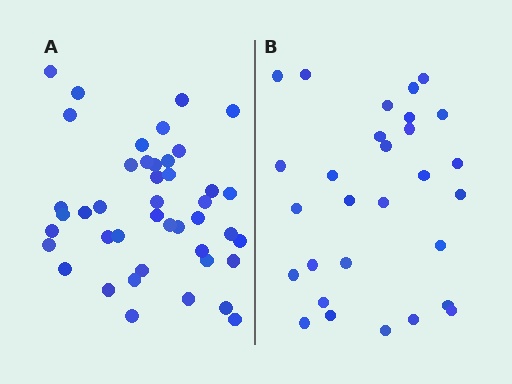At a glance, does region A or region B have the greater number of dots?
Region A (the left region) has more dots.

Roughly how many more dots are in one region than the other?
Region A has approximately 15 more dots than region B.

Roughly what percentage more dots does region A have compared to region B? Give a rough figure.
About 50% more.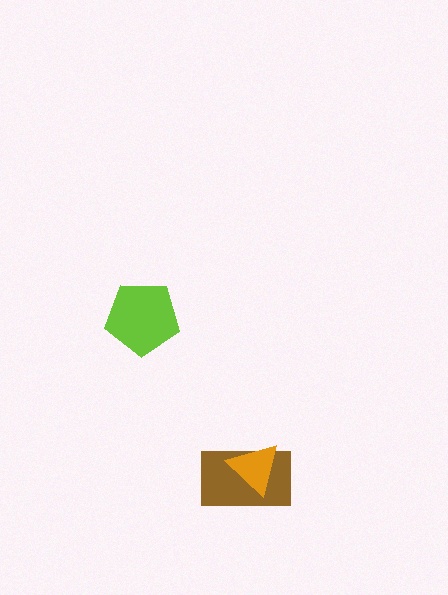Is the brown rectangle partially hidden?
Yes, it is partially covered by another shape.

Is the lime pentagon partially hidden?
No, no other shape covers it.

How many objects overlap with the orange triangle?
1 object overlaps with the orange triangle.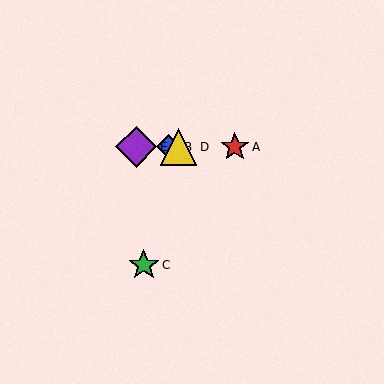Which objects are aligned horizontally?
Objects A, B, D, E are aligned horizontally.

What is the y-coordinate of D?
Object D is at y≈147.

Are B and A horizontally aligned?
Yes, both are at y≈147.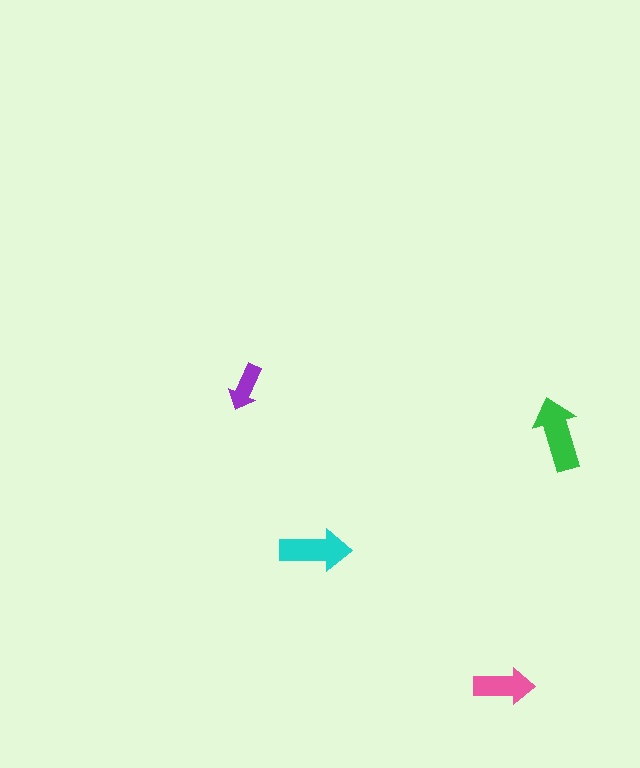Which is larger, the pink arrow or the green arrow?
The green one.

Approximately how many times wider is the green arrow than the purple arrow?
About 1.5 times wider.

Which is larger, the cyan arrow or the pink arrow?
The cyan one.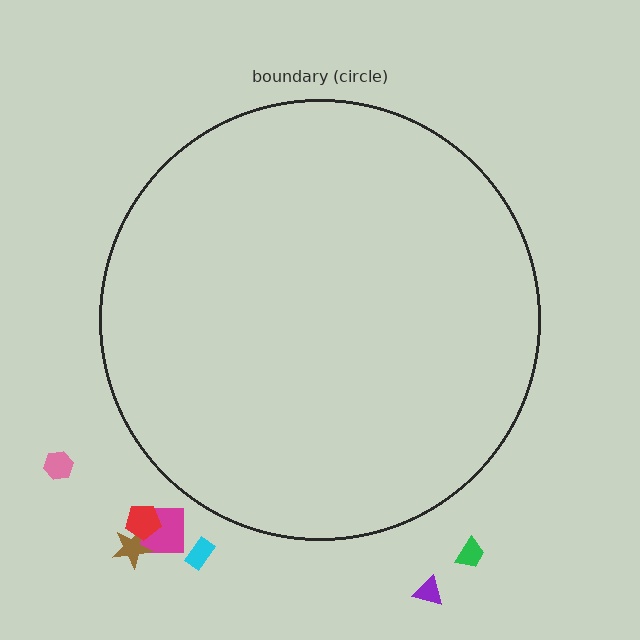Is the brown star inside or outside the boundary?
Outside.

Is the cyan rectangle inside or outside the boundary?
Outside.